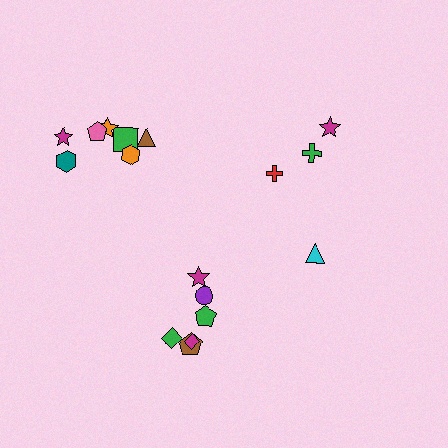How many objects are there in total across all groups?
There are 17 objects.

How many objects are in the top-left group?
There are 7 objects.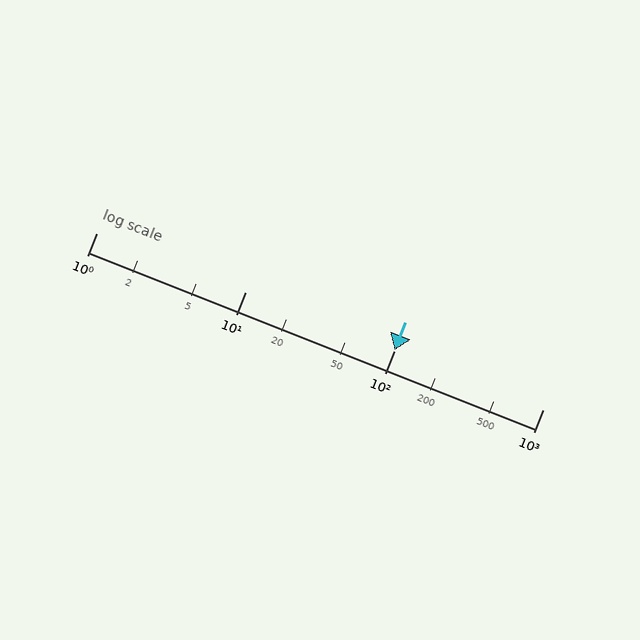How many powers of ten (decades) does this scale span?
The scale spans 3 decades, from 1 to 1000.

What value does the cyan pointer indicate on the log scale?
The pointer indicates approximately 100.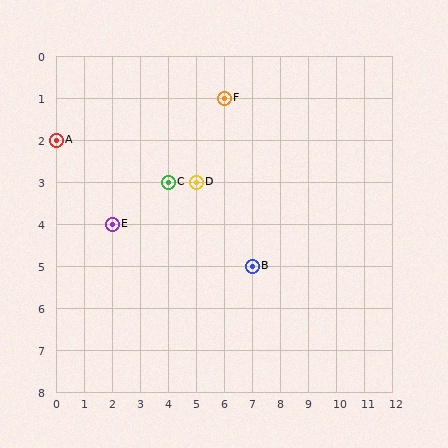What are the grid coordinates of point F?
Point F is at grid coordinates (6, 1).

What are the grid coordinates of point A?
Point A is at grid coordinates (0, 2).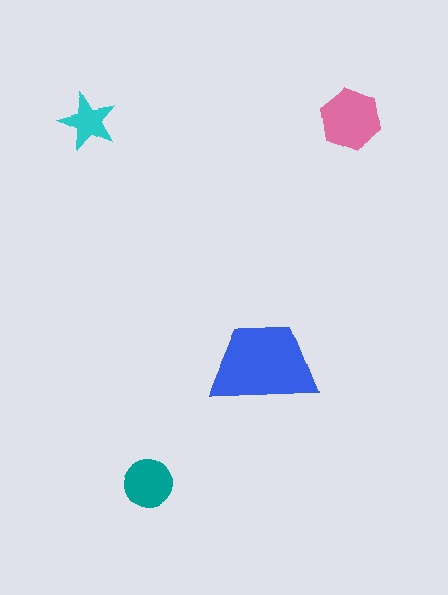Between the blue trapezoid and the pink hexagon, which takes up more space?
The blue trapezoid.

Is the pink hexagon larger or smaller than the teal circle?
Larger.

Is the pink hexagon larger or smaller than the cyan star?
Larger.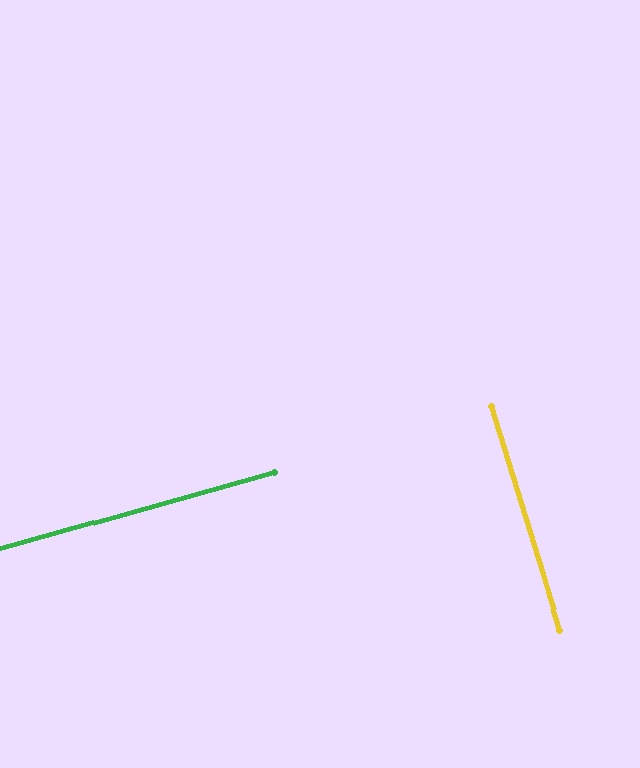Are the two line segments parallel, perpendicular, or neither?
Perpendicular — they meet at approximately 88°.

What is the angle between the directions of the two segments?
Approximately 88 degrees.